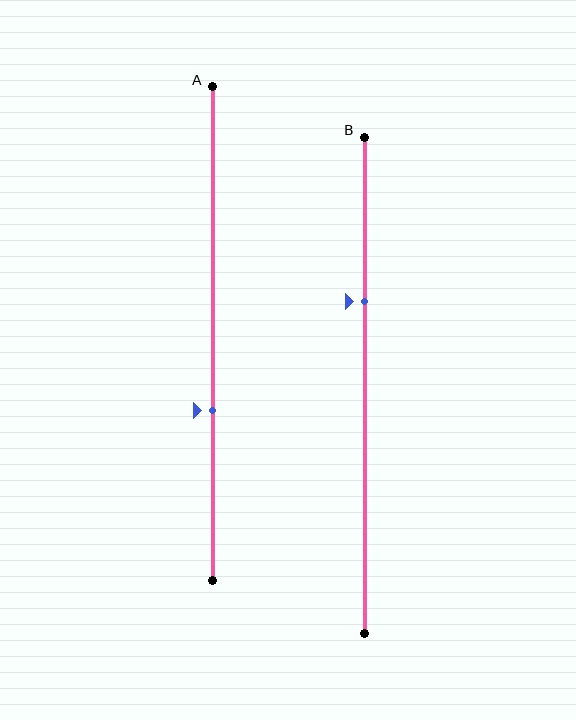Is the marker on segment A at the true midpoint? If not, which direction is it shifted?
No, the marker on segment A is shifted downward by about 16% of the segment length.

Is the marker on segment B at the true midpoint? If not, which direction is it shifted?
No, the marker on segment B is shifted upward by about 17% of the segment length.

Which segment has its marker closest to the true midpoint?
Segment A has its marker closest to the true midpoint.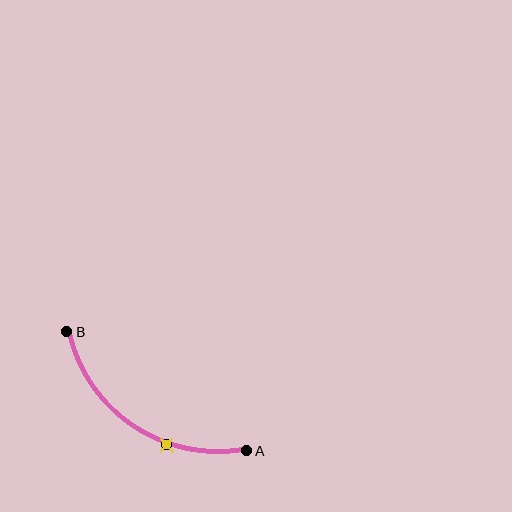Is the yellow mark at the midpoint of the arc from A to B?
No. The yellow mark lies on the arc but is closer to endpoint A. The arc midpoint would be at the point on the curve equidistant along the arc from both A and B.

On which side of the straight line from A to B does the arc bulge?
The arc bulges below the straight line connecting A and B.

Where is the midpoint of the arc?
The arc midpoint is the point on the curve farthest from the straight line joining A and B. It sits below that line.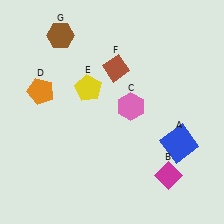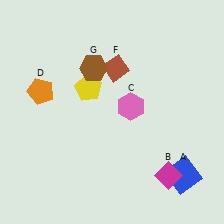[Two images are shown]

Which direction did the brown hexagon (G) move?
The brown hexagon (G) moved right.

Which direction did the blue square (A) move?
The blue square (A) moved down.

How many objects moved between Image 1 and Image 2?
2 objects moved between the two images.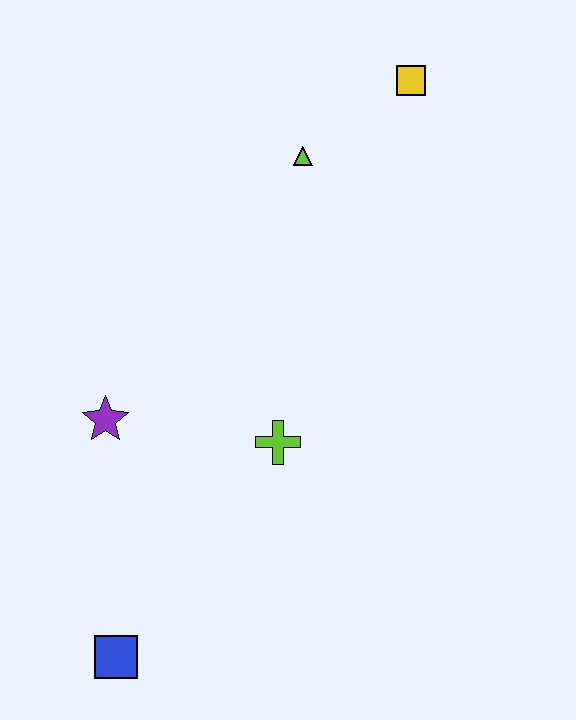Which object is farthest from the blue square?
The yellow square is farthest from the blue square.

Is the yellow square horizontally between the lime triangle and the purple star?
No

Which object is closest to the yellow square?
The lime triangle is closest to the yellow square.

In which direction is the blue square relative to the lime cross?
The blue square is below the lime cross.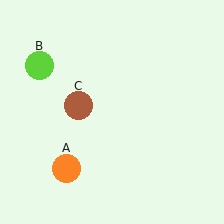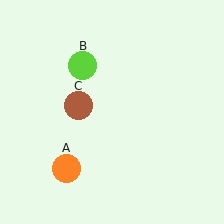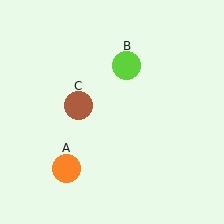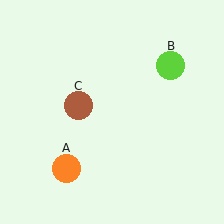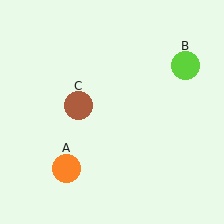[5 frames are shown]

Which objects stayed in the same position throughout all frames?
Orange circle (object A) and brown circle (object C) remained stationary.